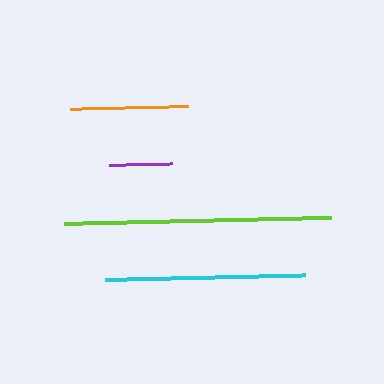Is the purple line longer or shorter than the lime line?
The lime line is longer than the purple line.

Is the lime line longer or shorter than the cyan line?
The lime line is longer than the cyan line.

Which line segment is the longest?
The lime line is the longest at approximately 267 pixels.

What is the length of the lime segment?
The lime segment is approximately 267 pixels long.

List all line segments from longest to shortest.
From longest to shortest: lime, cyan, orange, purple.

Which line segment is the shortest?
The purple line is the shortest at approximately 62 pixels.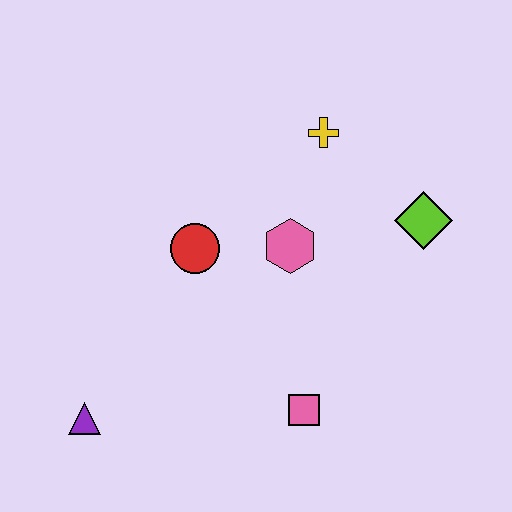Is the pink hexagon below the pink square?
No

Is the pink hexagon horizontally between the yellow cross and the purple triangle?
Yes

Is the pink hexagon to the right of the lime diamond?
No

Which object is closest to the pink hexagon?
The red circle is closest to the pink hexagon.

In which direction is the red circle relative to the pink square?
The red circle is above the pink square.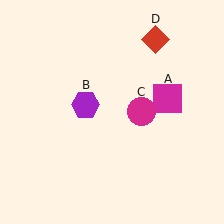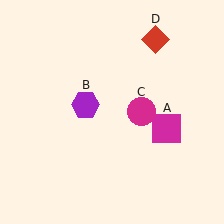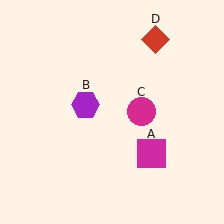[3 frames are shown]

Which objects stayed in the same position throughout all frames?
Purple hexagon (object B) and magenta circle (object C) and red diamond (object D) remained stationary.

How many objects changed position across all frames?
1 object changed position: magenta square (object A).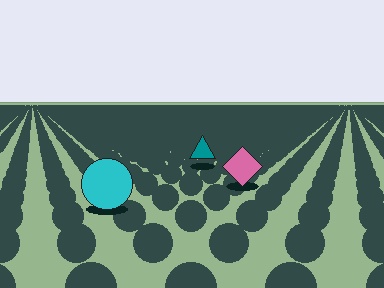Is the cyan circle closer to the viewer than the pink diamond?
Yes. The cyan circle is closer — you can tell from the texture gradient: the ground texture is coarser near it.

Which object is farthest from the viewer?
The teal triangle is farthest from the viewer. It appears smaller and the ground texture around it is denser.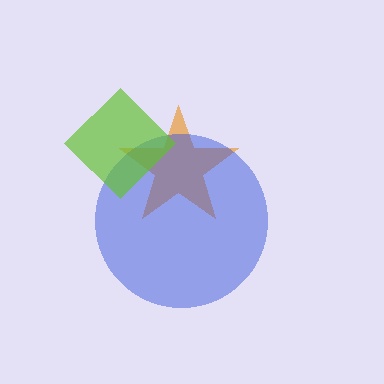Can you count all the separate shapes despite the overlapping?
Yes, there are 3 separate shapes.